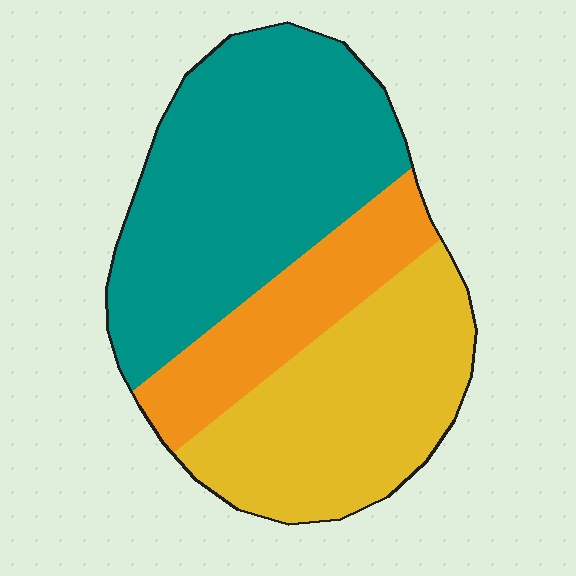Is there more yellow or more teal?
Teal.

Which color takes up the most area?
Teal, at roughly 45%.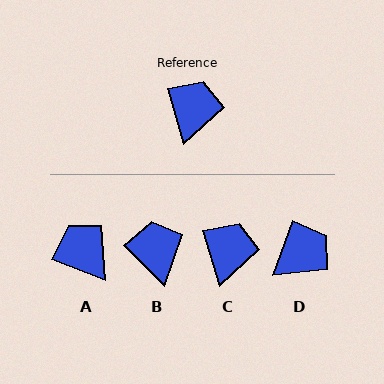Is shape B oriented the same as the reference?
No, it is off by about 29 degrees.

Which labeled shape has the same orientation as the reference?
C.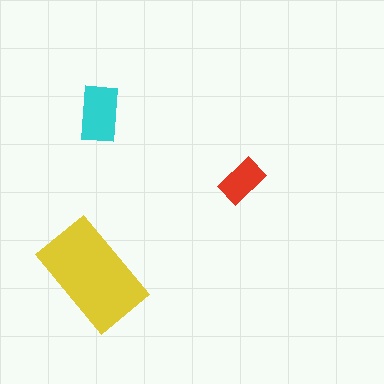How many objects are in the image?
There are 3 objects in the image.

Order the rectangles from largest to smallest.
the yellow one, the cyan one, the red one.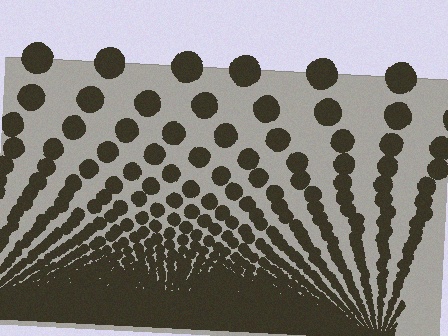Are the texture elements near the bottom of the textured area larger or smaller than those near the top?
Smaller. The gradient is inverted — elements near the bottom are smaller and denser.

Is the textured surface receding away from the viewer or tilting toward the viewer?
The surface appears to tilt toward the viewer. Texture elements get larger and sparser toward the top.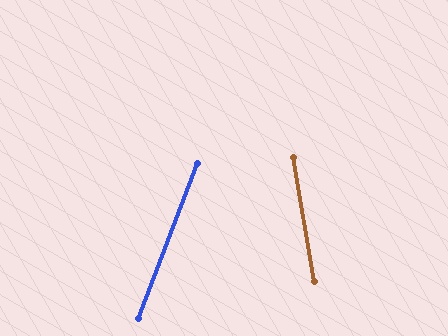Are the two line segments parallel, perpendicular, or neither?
Neither parallel nor perpendicular — they differ by about 30°.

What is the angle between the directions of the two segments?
Approximately 30 degrees.